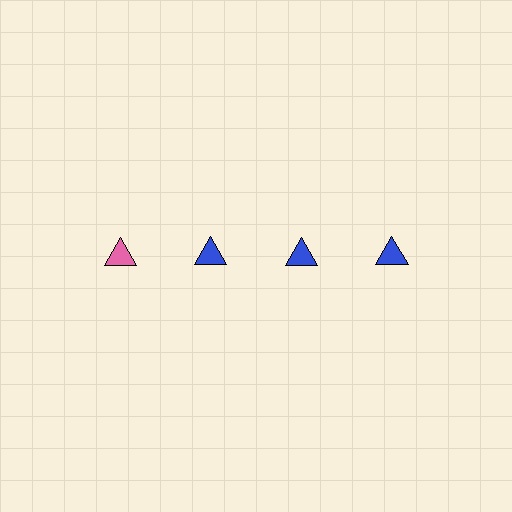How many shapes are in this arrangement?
There are 4 shapes arranged in a grid pattern.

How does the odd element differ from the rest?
It has a different color: pink instead of blue.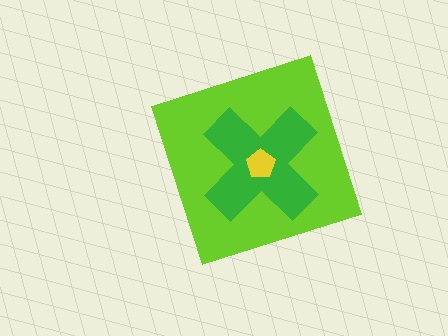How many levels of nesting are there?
3.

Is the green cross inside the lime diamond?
Yes.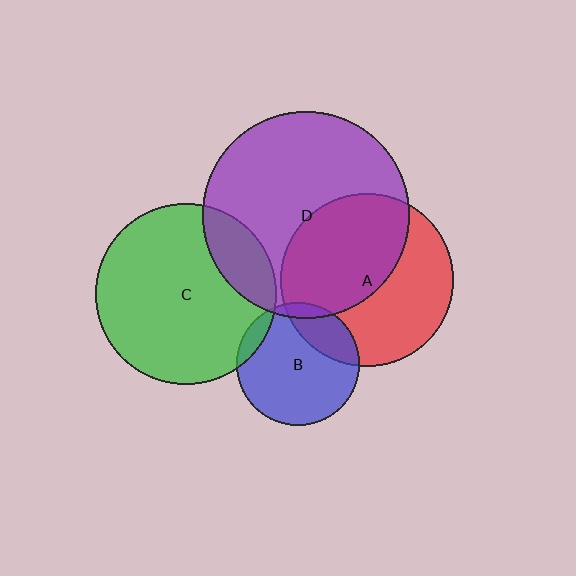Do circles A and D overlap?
Yes.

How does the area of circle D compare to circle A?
Approximately 1.4 times.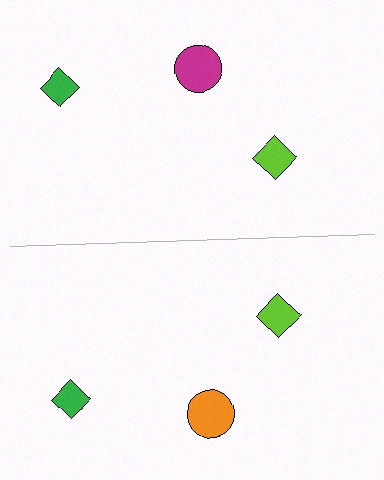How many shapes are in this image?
There are 6 shapes in this image.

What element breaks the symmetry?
The orange circle on the bottom side breaks the symmetry — its mirror counterpart is magenta.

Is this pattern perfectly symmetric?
No, the pattern is not perfectly symmetric. The orange circle on the bottom side breaks the symmetry — its mirror counterpart is magenta.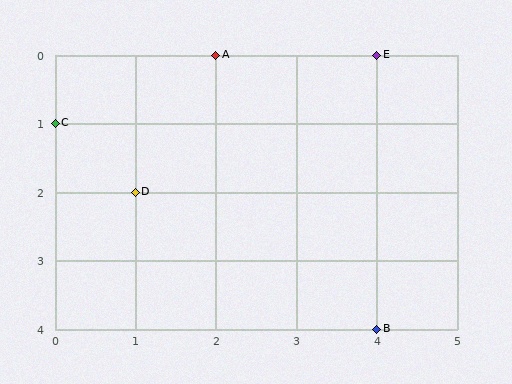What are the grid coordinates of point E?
Point E is at grid coordinates (4, 0).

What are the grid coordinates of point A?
Point A is at grid coordinates (2, 0).